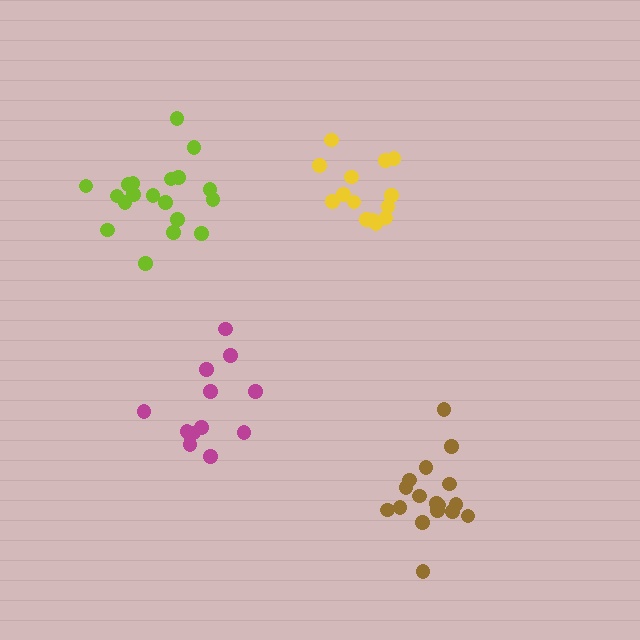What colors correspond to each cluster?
The clusters are colored: magenta, brown, yellow, lime.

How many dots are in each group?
Group 1: 13 dots, Group 2: 17 dots, Group 3: 14 dots, Group 4: 19 dots (63 total).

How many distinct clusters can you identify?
There are 4 distinct clusters.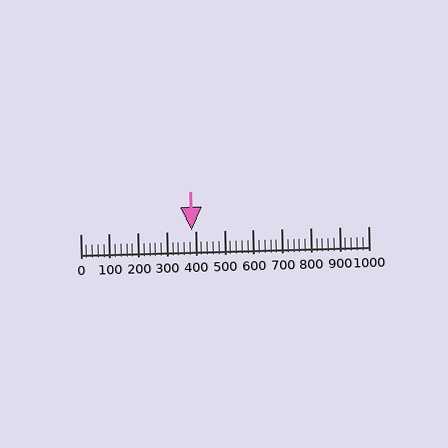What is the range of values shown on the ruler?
The ruler shows values from 0 to 1000.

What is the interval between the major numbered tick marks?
The major tick marks are spaced 100 units apart.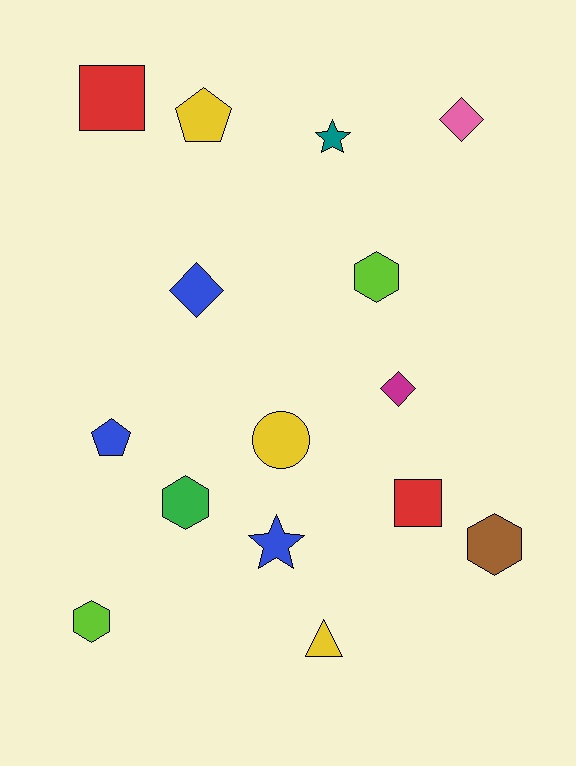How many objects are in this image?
There are 15 objects.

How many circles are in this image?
There is 1 circle.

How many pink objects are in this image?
There is 1 pink object.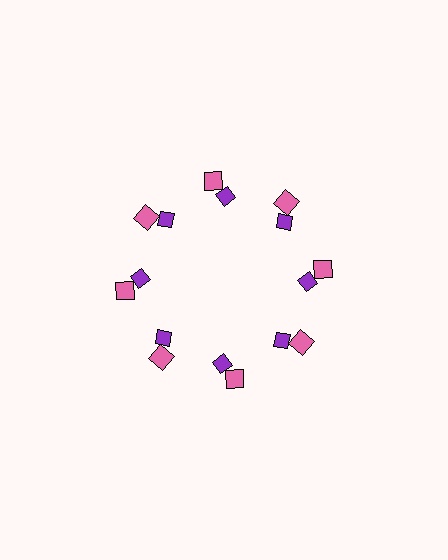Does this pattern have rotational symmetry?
Yes, this pattern has 8-fold rotational symmetry. It looks the same after rotating 45 degrees around the center.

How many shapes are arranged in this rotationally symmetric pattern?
There are 16 shapes, arranged in 8 groups of 2.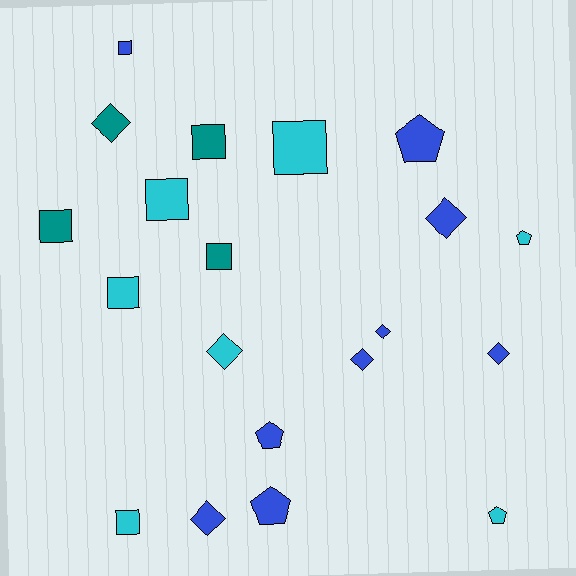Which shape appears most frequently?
Square, with 8 objects.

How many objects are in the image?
There are 20 objects.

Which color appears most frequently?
Blue, with 9 objects.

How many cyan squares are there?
There are 4 cyan squares.